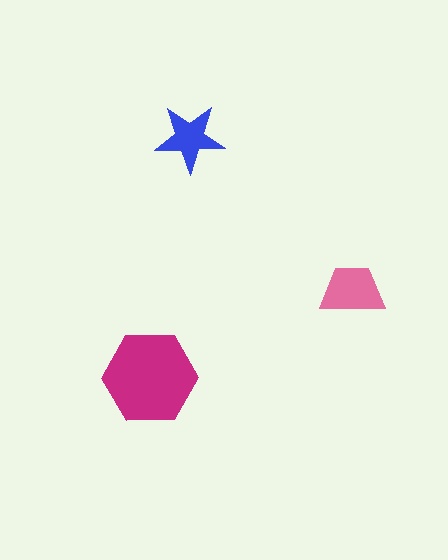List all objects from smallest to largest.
The blue star, the pink trapezoid, the magenta hexagon.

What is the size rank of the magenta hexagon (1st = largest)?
1st.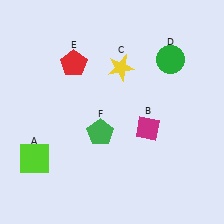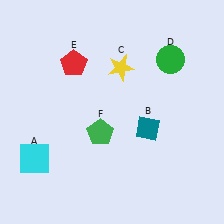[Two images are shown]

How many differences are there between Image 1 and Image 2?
There are 2 differences between the two images.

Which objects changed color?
A changed from lime to cyan. B changed from magenta to teal.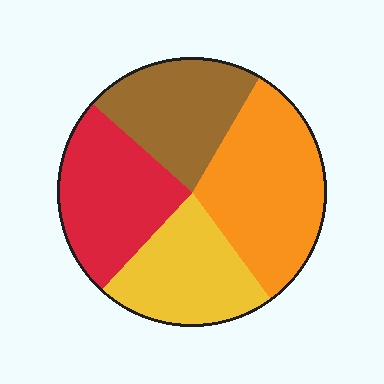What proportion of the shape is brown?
Brown takes up less than a quarter of the shape.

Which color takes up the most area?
Orange, at roughly 30%.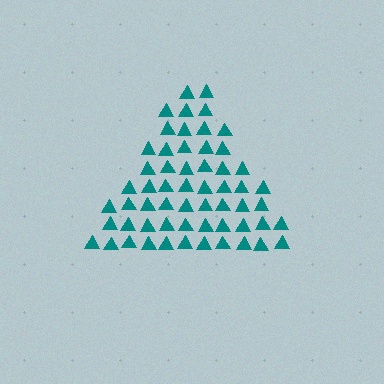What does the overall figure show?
The overall figure shows a triangle.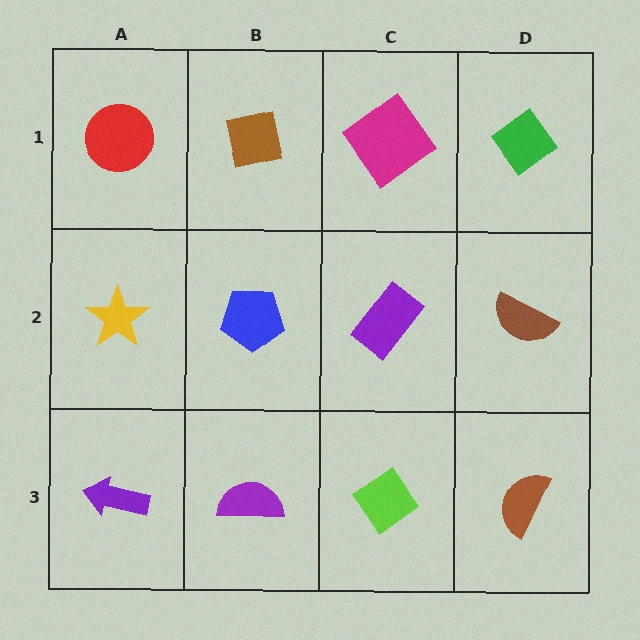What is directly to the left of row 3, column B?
A purple arrow.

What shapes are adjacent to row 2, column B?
A brown square (row 1, column B), a purple semicircle (row 3, column B), a yellow star (row 2, column A), a purple rectangle (row 2, column C).